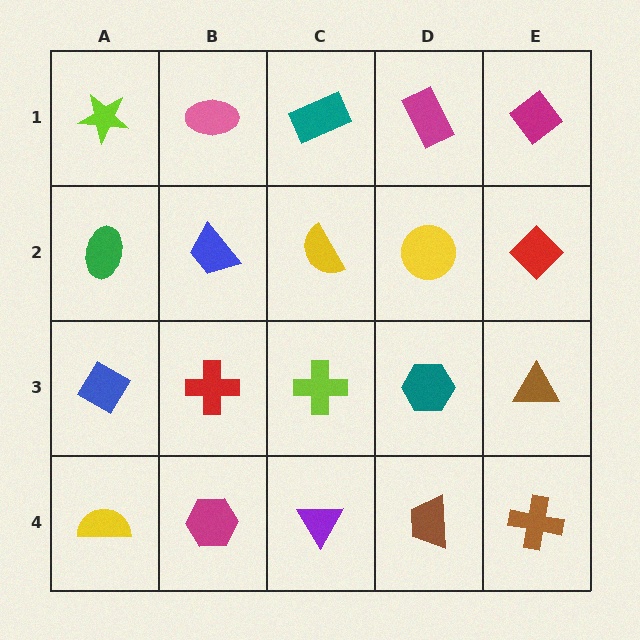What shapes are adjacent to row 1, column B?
A blue trapezoid (row 2, column B), a lime star (row 1, column A), a teal rectangle (row 1, column C).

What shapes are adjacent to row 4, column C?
A lime cross (row 3, column C), a magenta hexagon (row 4, column B), a brown trapezoid (row 4, column D).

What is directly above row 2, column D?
A magenta rectangle.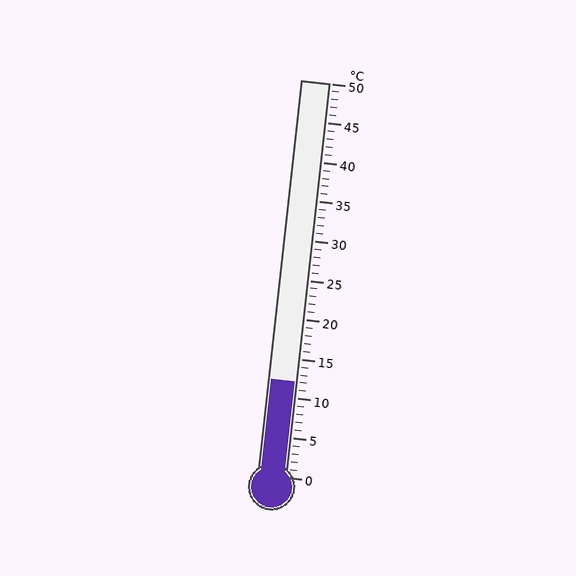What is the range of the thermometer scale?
The thermometer scale ranges from 0°C to 50°C.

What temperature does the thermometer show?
The thermometer shows approximately 12°C.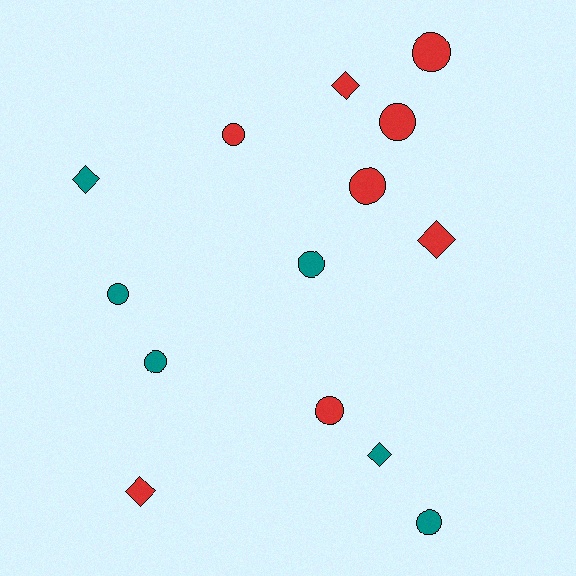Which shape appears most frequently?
Circle, with 9 objects.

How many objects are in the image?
There are 14 objects.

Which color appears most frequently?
Red, with 8 objects.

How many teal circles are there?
There are 4 teal circles.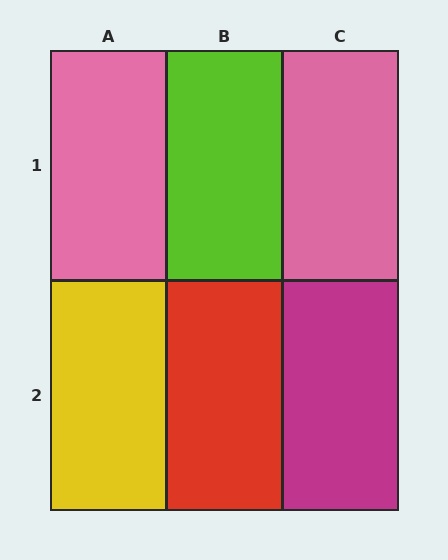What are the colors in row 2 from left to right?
Yellow, red, magenta.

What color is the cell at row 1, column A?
Pink.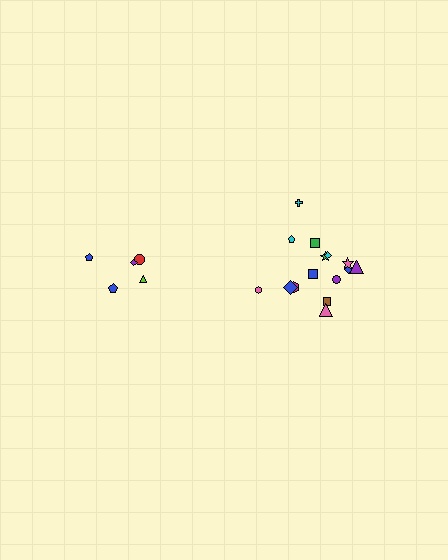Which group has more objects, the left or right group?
The right group.